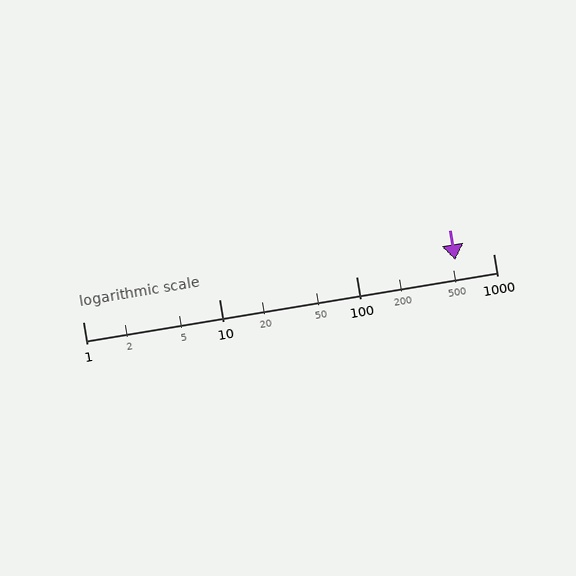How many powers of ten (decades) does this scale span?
The scale spans 3 decades, from 1 to 1000.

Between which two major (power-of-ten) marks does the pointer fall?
The pointer is between 100 and 1000.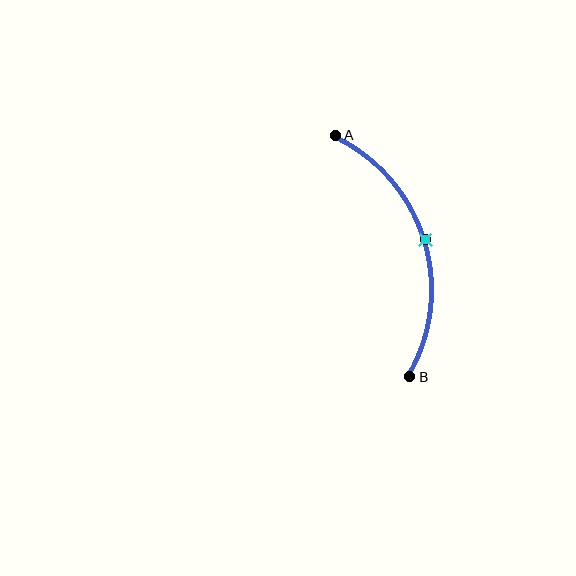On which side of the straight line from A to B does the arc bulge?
The arc bulges to the right of the straight line connecting A and B.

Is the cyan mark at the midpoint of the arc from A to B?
Yes. The cyan mark lies on the arc at equal arc-length from both A and B — it is the arc midpoint.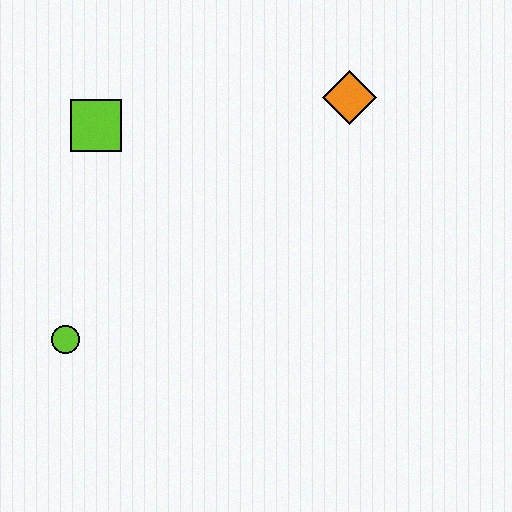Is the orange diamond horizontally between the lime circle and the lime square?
No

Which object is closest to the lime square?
The lime circle is closest to the lime square.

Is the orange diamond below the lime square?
No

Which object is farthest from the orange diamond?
The lime circle is farthest from the orange diamond.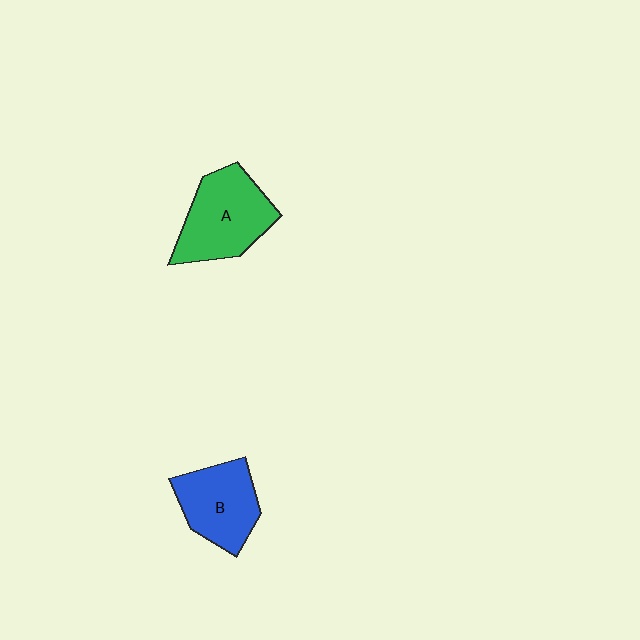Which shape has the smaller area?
Shape B (blue).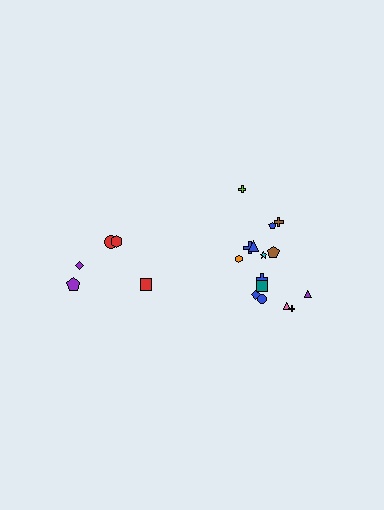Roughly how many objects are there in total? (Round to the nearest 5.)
Roughly 20 objects in total.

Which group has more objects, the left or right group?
The right group.